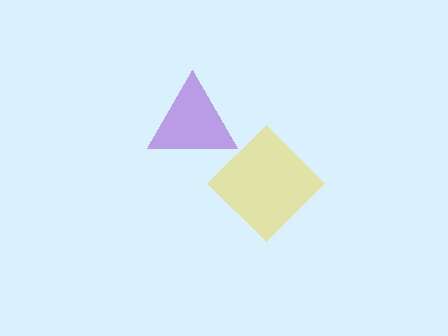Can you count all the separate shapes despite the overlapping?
Yes, there are 2 separate shapes.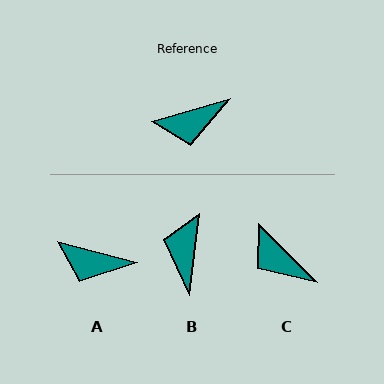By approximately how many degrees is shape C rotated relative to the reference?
Approximately 61 degrees clockwise.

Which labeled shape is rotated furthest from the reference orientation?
B, about 114 degrees away.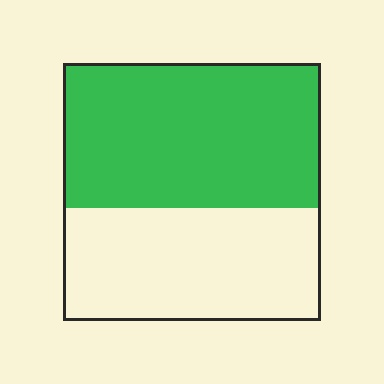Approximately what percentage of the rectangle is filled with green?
Approximately 55%.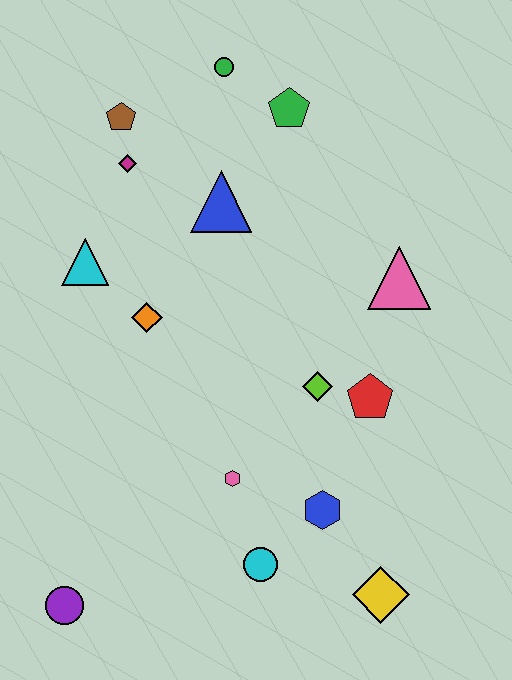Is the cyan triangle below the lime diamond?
No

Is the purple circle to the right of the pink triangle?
No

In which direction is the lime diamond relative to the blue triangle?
The lime diamond is below the blue triangle.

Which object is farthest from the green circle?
The purple circle is farthest from the green circle.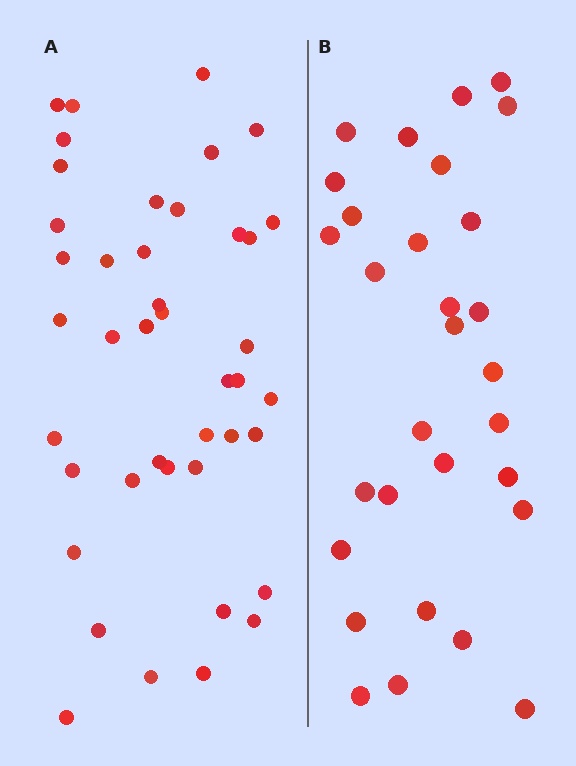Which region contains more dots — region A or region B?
Region A (the left region) has more dots.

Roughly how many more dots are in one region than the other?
Region A has roughly 12 or so more dots than region B.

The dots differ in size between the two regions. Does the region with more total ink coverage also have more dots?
No. Region B has more total ink coverage because its dots are larger, but region A actually contains more individual dots. Total area can be misleading — the number of items is what matters here.